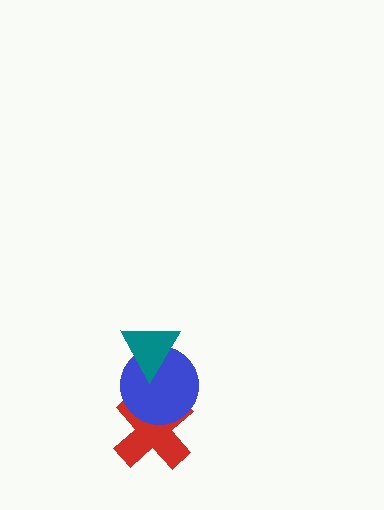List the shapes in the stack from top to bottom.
From top to bottom: the teal triangle, the blue circle, the red cross.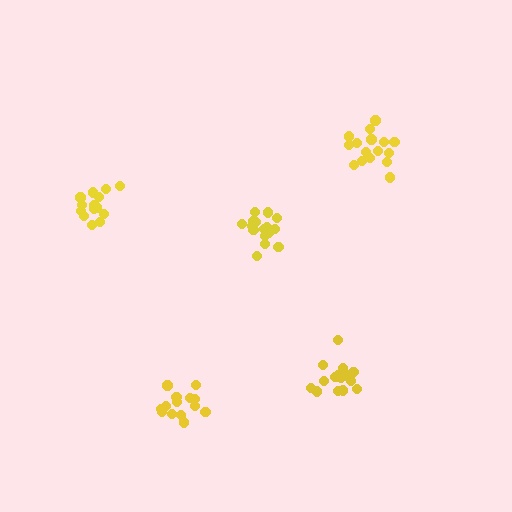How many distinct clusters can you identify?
There are 5 distinct clusters.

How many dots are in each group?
Group 1: 14 dots, Group 2: 16 dots, Group 3: 17 dots, Group 4: 14 dots, Group 5: 17 dots (78 total).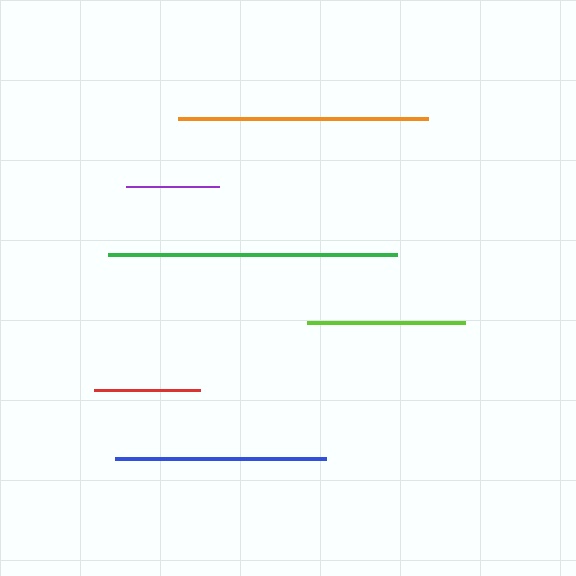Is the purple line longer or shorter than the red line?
The red line is longer than the purple line.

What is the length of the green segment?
The green segment is approximately 289 pixels long.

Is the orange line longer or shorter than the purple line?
The orange line is longer than the purple line.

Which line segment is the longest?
The green line is the longest at approximately 289 pixels.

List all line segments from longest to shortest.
From longest to shortest: green, orange, blue, lime, red, purple.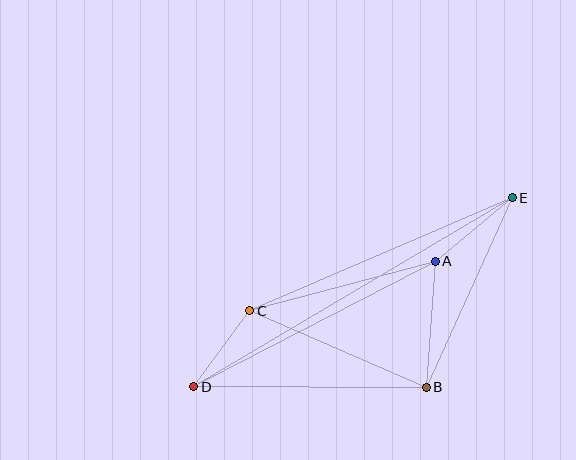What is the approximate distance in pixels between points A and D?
The distance between A and D is approximately 272 pixels.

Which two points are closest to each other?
Points C and D are closest to each other.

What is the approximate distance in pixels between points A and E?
The distance between A and E is approximately 100 pixels.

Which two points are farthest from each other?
Points D and E are farthest from each other.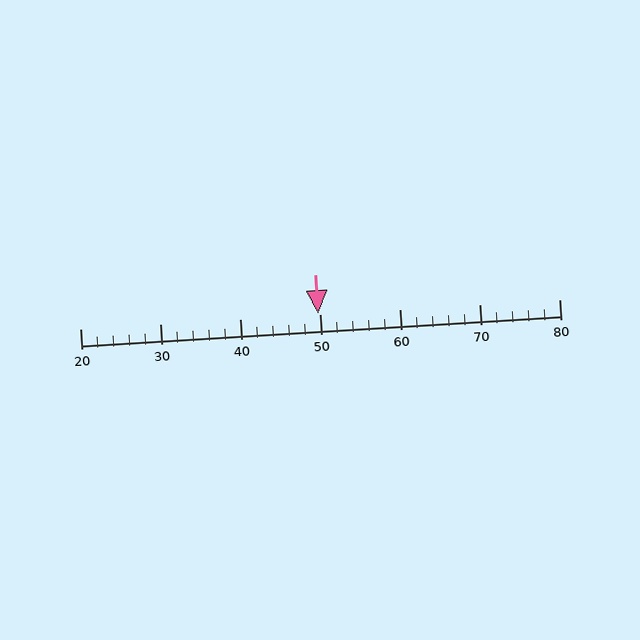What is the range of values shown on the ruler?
The ruler shows values from 20 to 80.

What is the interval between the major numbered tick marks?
The major tick marks are spaced 10 units apart.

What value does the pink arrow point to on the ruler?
The pink arrow points to approximately 50.